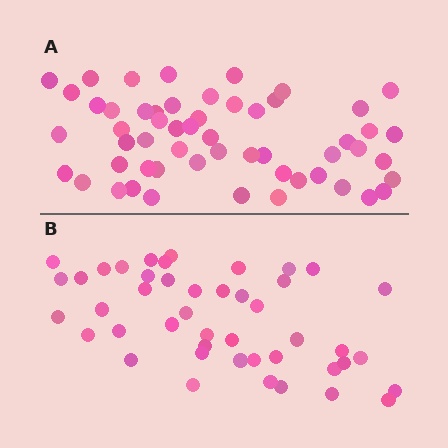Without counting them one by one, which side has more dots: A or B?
Region A (the top region) has more dots.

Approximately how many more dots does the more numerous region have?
Region A has roughly 10 or so more dots than region B.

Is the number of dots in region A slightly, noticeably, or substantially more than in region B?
Region A has only slightly more — the two regions are fairly close. The ratio is roughly 1.2 to 1.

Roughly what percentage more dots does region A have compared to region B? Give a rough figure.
About 20% more.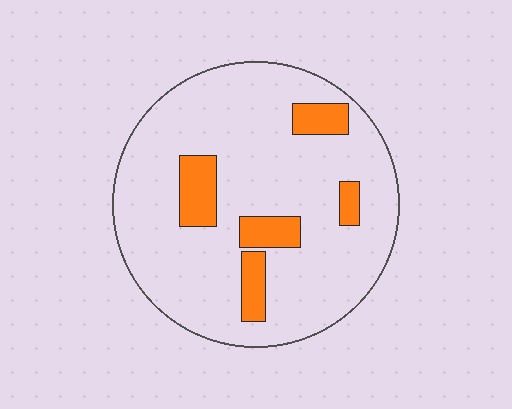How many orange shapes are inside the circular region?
5.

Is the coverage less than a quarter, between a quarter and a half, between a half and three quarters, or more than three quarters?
Less than a quarter.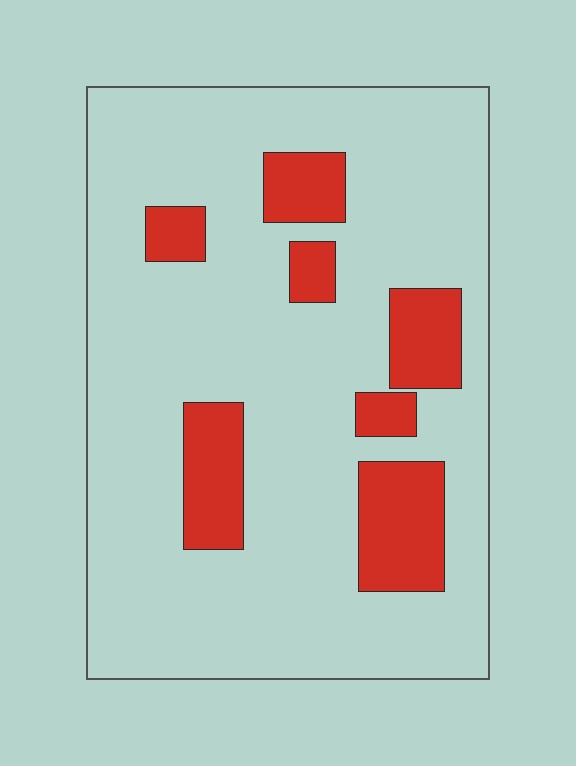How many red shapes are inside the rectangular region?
7.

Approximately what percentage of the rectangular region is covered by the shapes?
Approximately 20%.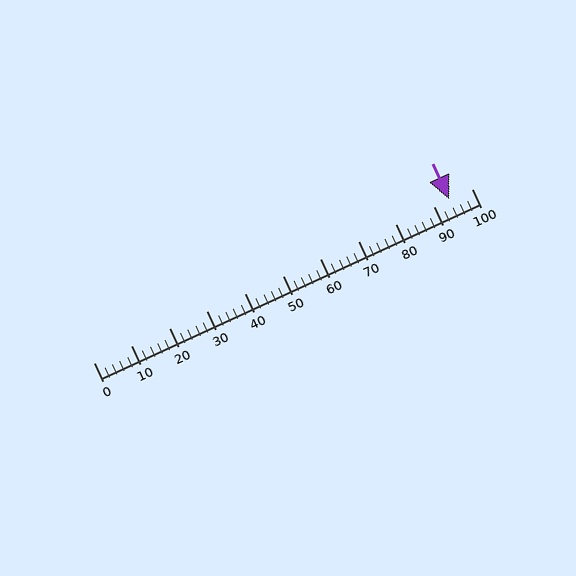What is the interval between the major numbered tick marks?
The major tick marks are spaced 10 units apart.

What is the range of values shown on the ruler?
The ruler shows values from 0 to 100.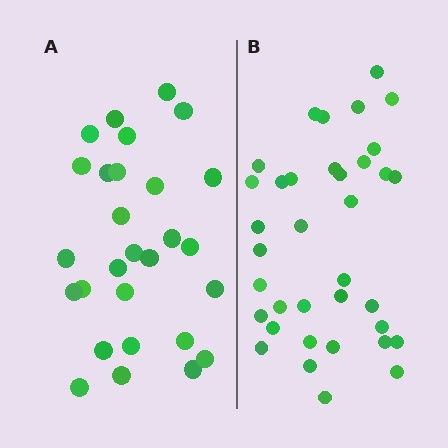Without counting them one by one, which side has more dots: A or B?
Region B (the right region) has more dots.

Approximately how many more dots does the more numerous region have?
Region B has roughly 8 or so more dots than region A.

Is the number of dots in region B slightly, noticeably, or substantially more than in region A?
Region B has noticeably more, but not dramatically so. The ratio is roughly 1.3 to 1.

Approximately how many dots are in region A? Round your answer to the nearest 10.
About 30 dots. (The exact count is 28, which rounds to 30.)